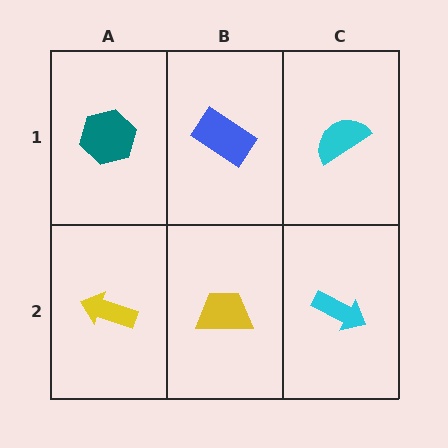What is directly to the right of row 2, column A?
A yellow trapezoid.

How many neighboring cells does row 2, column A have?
2.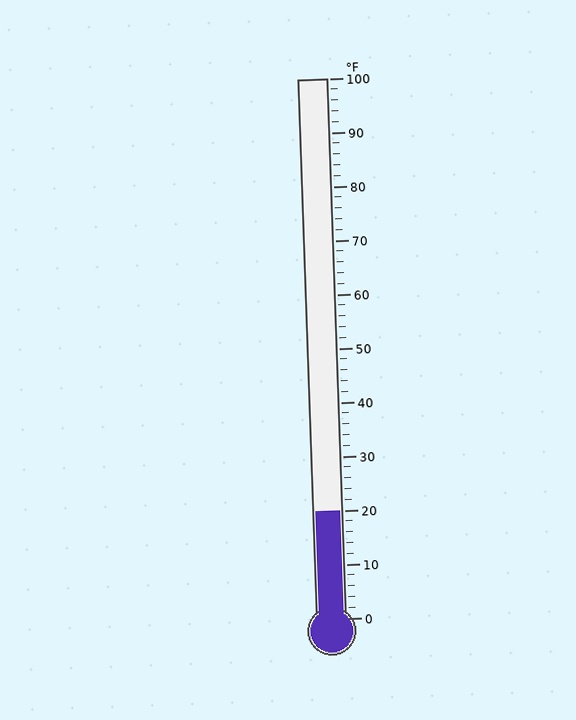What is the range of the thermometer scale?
The thermometer scale ranges from 0°F to 100°F.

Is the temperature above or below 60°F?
The temperature is below 60°F.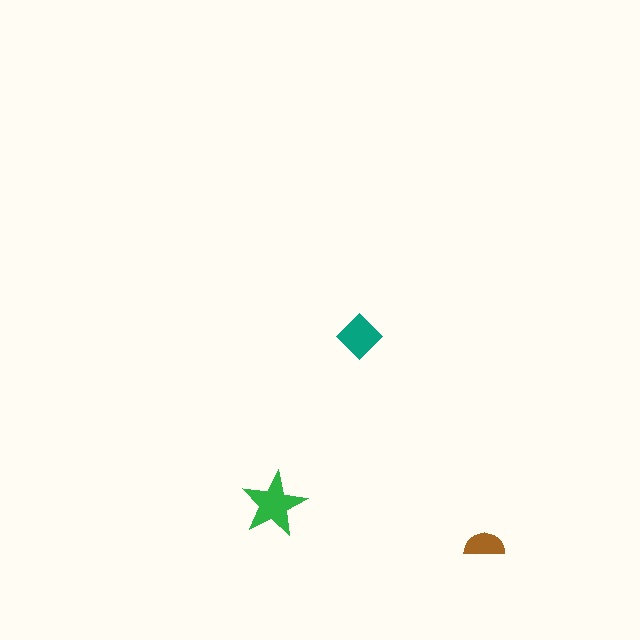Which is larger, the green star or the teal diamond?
The green star.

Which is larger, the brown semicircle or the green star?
The green star.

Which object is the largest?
The green star.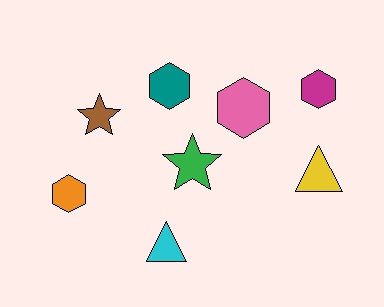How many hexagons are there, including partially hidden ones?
There are 4 hexagons.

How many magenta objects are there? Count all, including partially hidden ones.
There is 1 magenta object.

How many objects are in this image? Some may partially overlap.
There are 8 objects.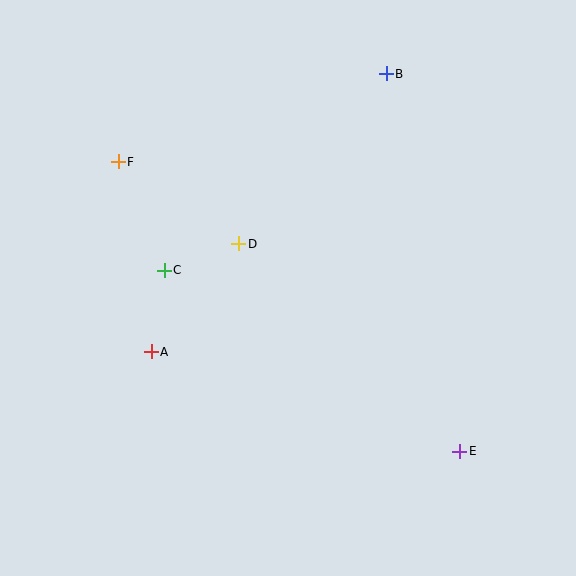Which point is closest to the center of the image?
Point D at (239, 244) is closest to the center.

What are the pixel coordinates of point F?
Point F is at (118, 162).